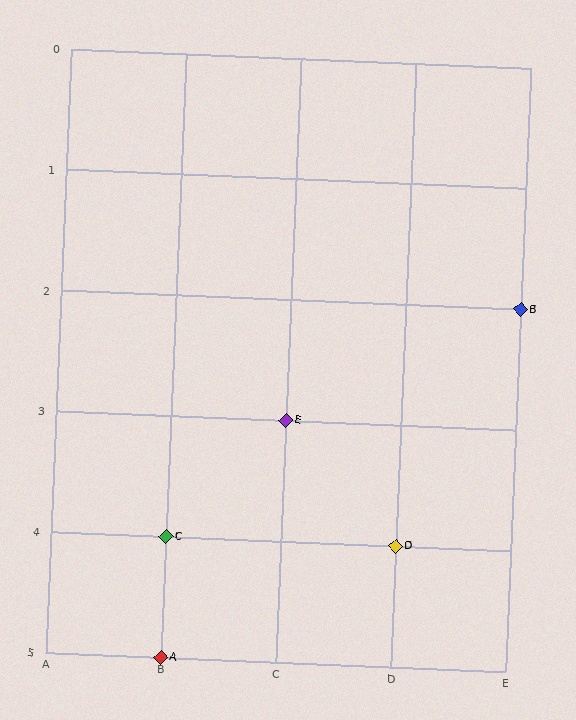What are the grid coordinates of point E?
Point E is at grid coordinates (C, 3).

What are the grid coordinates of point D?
Point D is at grid coordinates (D, 4).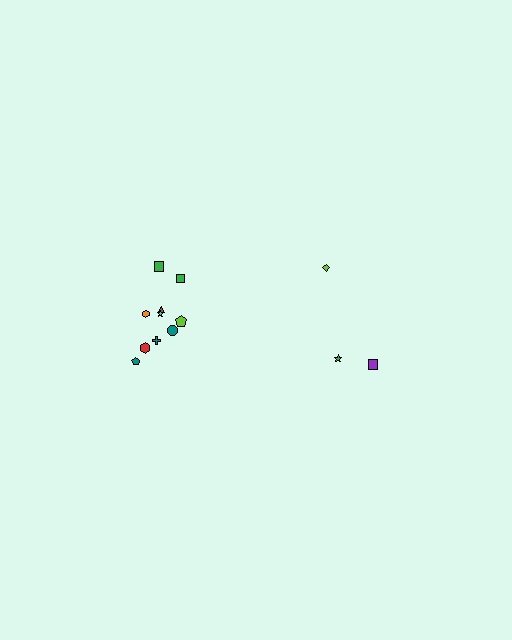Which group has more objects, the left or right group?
The left group.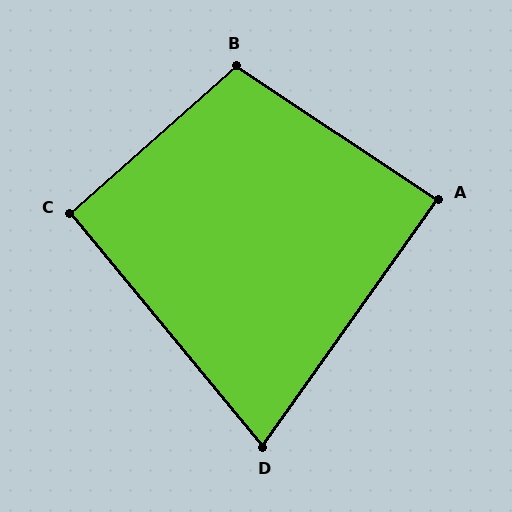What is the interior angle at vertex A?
Approximately 88 degrees (approximately right).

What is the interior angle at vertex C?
Approximately 92 degrees (approximately right).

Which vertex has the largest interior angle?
B, at approximately 105 degrees.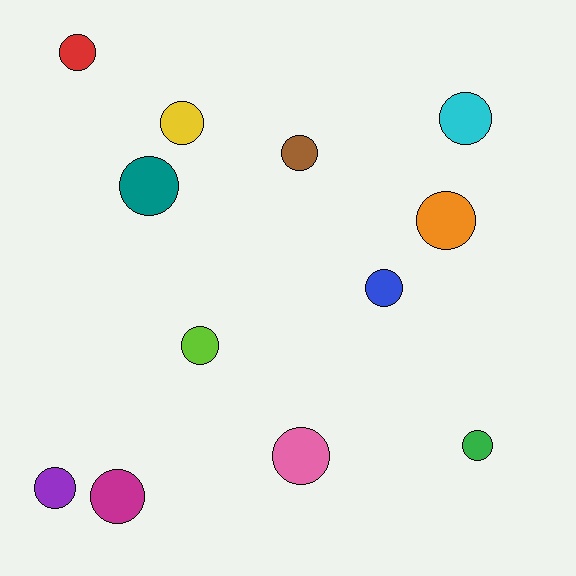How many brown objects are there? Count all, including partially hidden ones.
There is 1 brown object.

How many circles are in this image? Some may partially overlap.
There are 12 circles.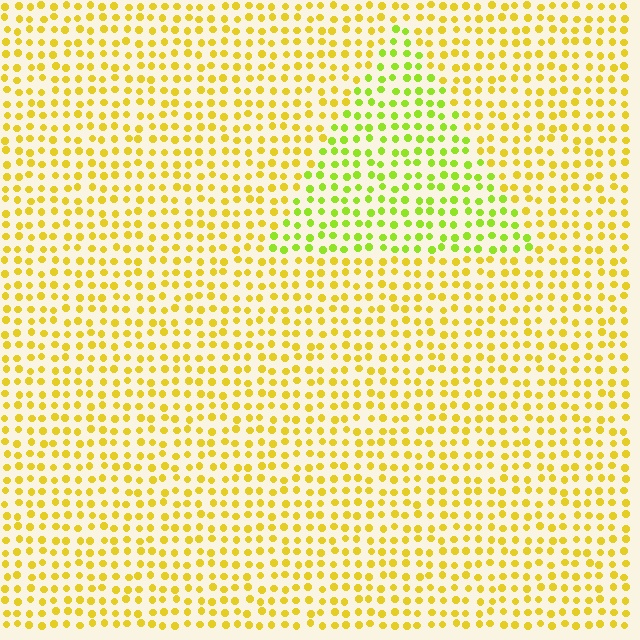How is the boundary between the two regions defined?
The boundary is defined purely by a slight shift in hue (about 34 degrees). Spacing, size, and orientation are identical on both sides.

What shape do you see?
I see a triangle.